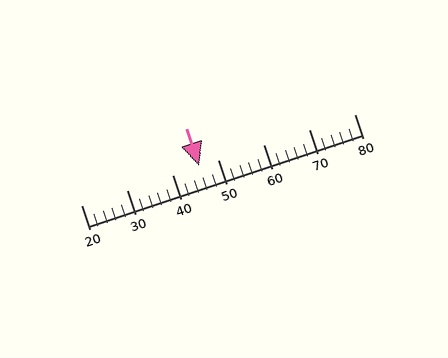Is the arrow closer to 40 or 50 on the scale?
The arrow is closer to 50.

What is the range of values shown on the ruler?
The ruler shows values from 20 to 80.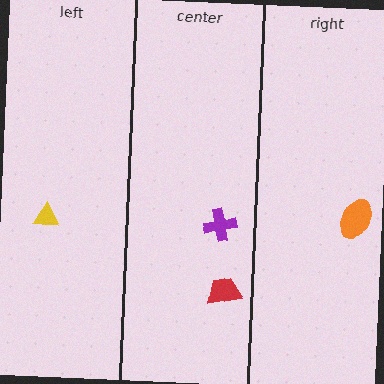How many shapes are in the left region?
1.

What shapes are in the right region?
The orange ellipse.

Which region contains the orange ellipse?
The right region.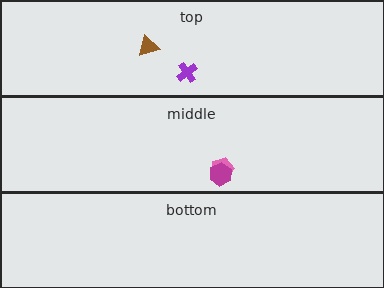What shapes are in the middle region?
The pink pentagon, the magenta hexagon.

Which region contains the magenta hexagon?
The middle region.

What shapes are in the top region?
The brown triangle, the purple cross.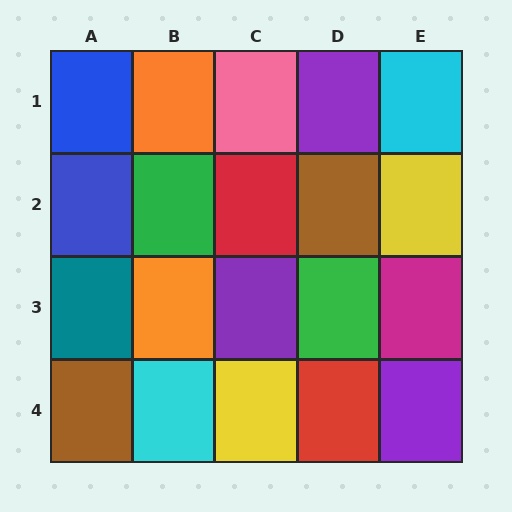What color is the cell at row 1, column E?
Cyan.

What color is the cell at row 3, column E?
Magenta.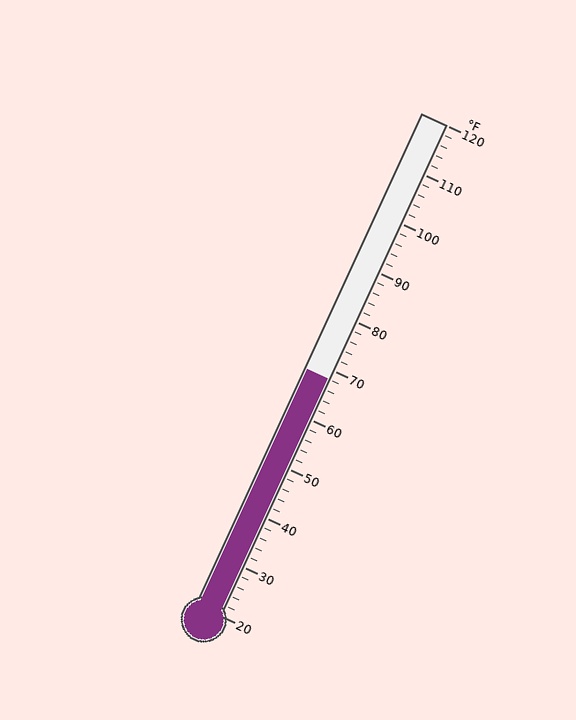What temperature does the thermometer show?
The thermometer shows approximately 68°F.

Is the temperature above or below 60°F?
The temperature is above 60°F.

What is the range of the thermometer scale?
The thermometer scale ranges from 20°F to 120°F.